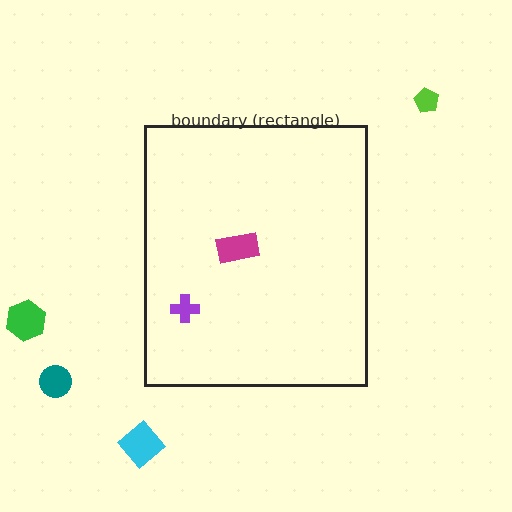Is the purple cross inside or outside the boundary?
Inside.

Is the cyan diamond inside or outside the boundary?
Outside.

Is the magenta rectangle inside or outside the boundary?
Inside.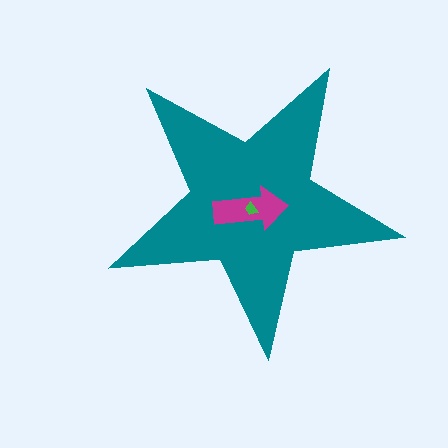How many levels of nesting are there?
3.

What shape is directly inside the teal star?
The magenta arrow.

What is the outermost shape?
The teal star.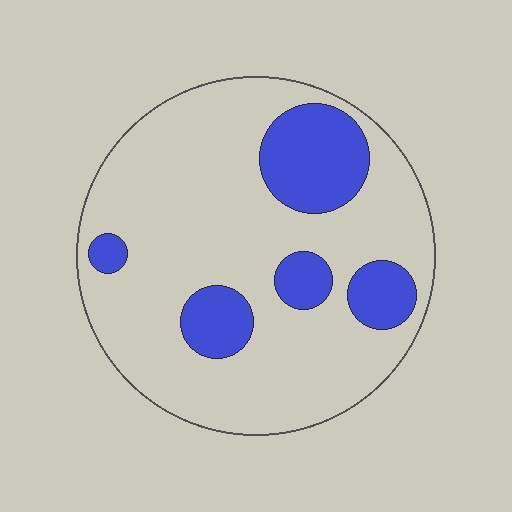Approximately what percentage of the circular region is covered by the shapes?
Approximately 20%.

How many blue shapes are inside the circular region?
5.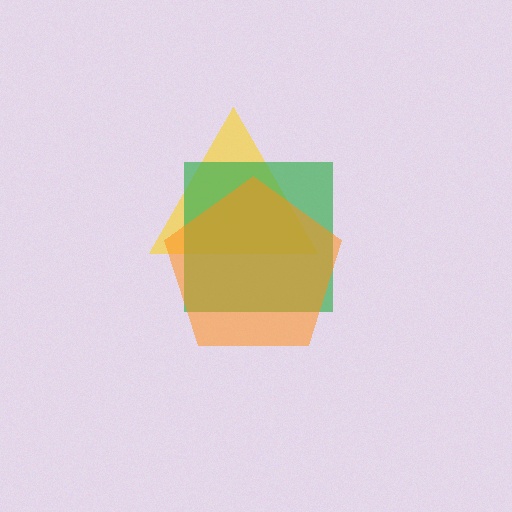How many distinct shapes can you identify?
There are 3 distinct shapes: a yellow triangle, a green square, an orange pentagon.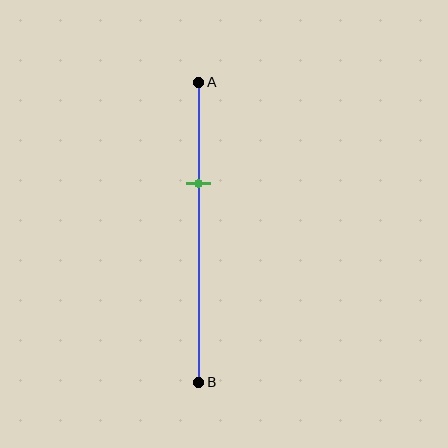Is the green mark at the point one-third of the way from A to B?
Yes, the mark is approximately at the one-third point.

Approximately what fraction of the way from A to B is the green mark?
The green mark is approximately 35% of the way from A to B.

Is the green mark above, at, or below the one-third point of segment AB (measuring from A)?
The green mark is approximately at the one-third point of segment AB.